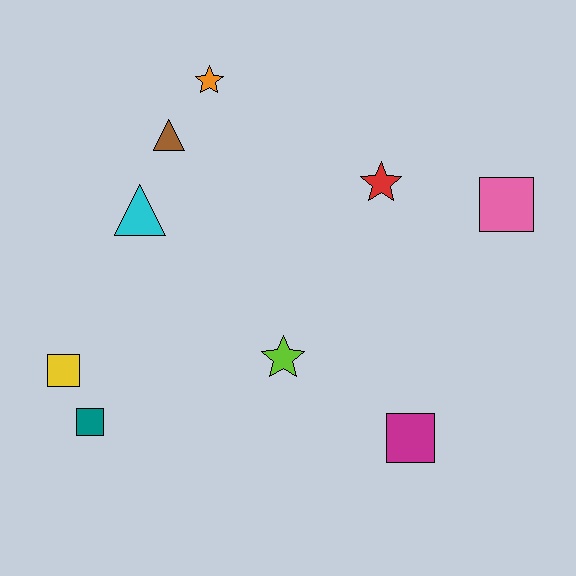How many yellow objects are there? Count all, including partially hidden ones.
There is 1 yellow object.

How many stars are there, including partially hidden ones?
There are 3 stars.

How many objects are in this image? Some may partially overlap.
There are 9 objects.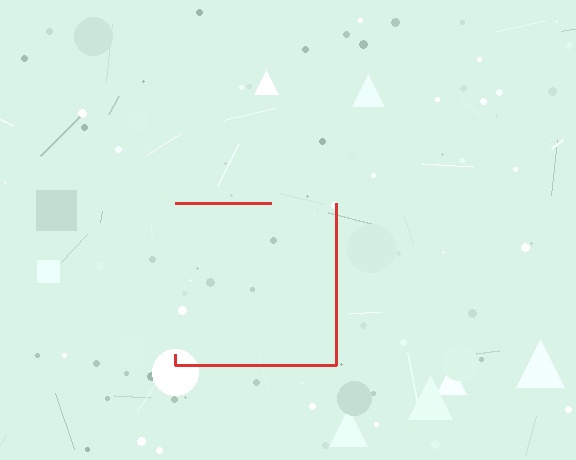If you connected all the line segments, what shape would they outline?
They would outline a square.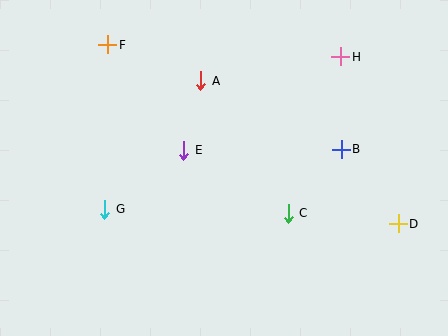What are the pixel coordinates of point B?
Point B is at (341, 149).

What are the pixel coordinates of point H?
Point H is at (341, 57).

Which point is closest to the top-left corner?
Point F is closest to the top-left corner.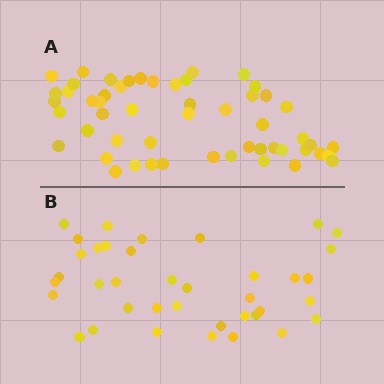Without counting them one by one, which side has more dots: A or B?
Region A (the top region) has more dots.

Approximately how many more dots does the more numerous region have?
Region A has approximately 15 more dots than region B.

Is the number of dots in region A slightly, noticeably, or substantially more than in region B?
Region A has noticeably more, but not dramatically so. The ratio is roughly 1.4 to 1.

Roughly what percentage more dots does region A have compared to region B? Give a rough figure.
About 40% more.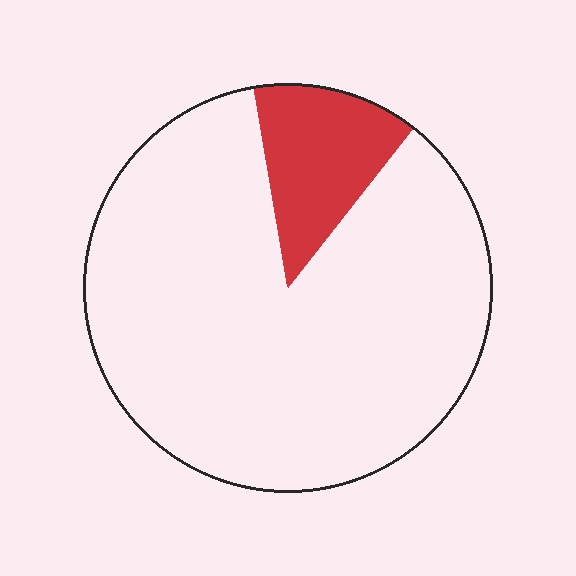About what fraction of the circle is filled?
About one eighth (1/8).